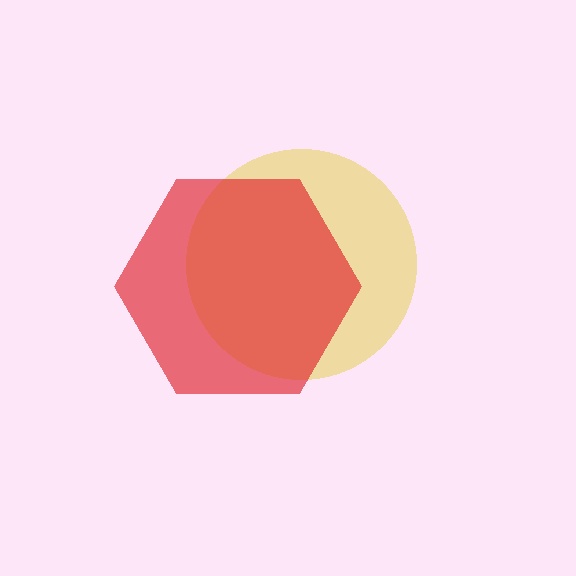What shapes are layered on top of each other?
The layered shapes are: a yellow circle, a red hexagon.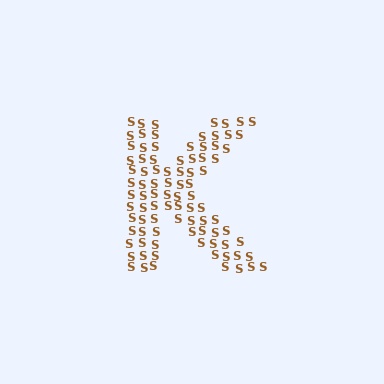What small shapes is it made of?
It is made of small letter S's.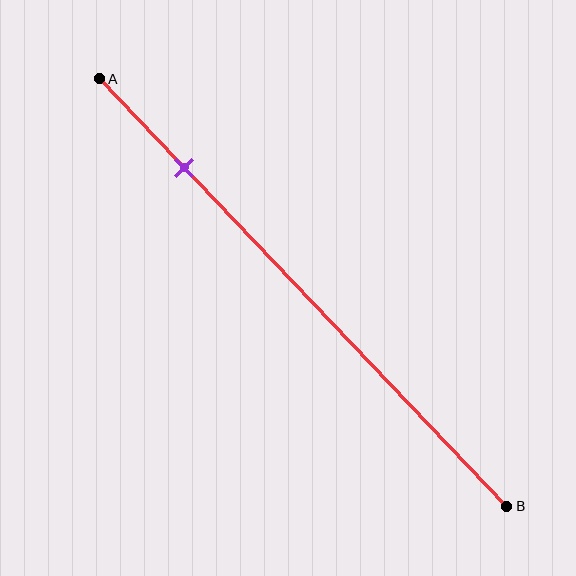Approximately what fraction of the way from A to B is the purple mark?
The purple mark is approximately 20% of the way from A to B.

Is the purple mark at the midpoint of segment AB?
No, the mark is at about 20% from A, not at the 50% midpoint.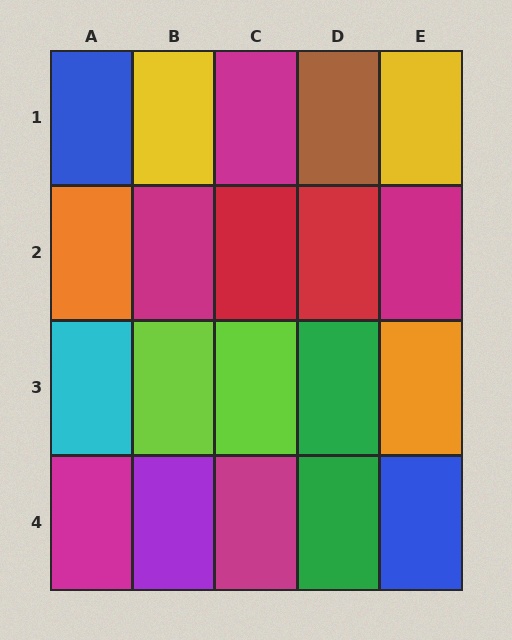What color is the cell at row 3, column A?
Cyan.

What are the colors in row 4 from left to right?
Magenta, purple, magenta, green, blue.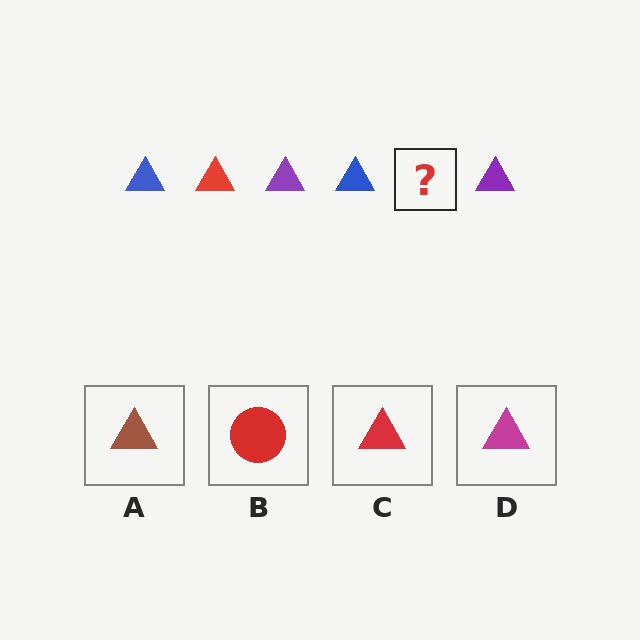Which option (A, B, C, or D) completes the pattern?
C.